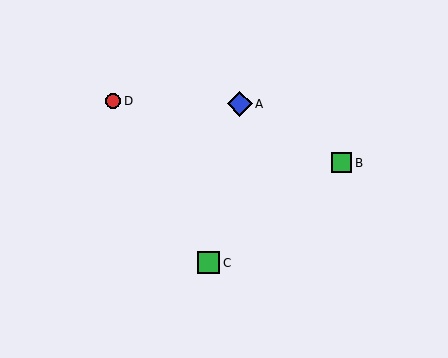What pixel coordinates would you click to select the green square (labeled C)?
Click at (209, 263) to select the green square C.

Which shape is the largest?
The blue diamond (labeled A) is the largest.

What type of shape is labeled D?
Shape D is a red circle.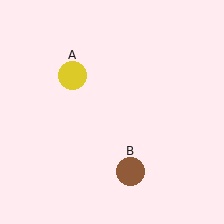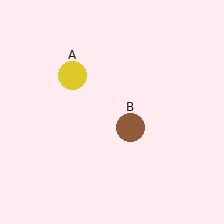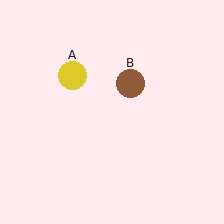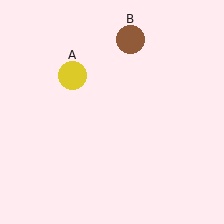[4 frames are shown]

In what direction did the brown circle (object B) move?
The brown circle (object B) moved up.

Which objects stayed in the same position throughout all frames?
Yellow circle (object A) remained stationary.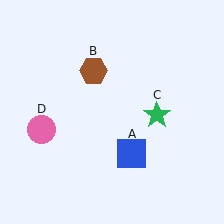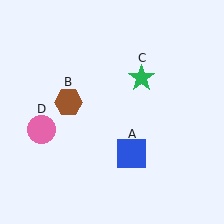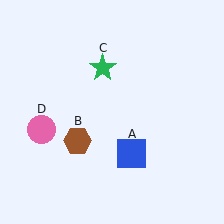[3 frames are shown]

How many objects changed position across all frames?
2 objects changed position: brown hexagon (object B), green star (object C).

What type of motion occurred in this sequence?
The brown hexagon (object B), green star (object C) rotated counterclockwise around the center of the scene.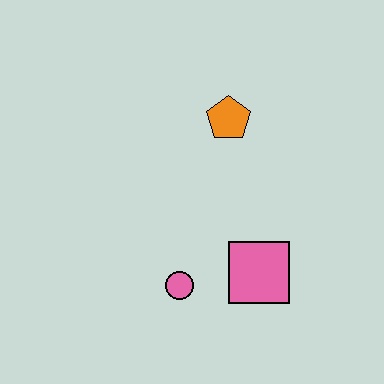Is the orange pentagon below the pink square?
No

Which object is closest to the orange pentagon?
The pink square is closest to the orange pentagon.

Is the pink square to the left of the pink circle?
No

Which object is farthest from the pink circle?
The orange pentagon is farthest from the pink circle.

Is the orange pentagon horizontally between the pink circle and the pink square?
Yes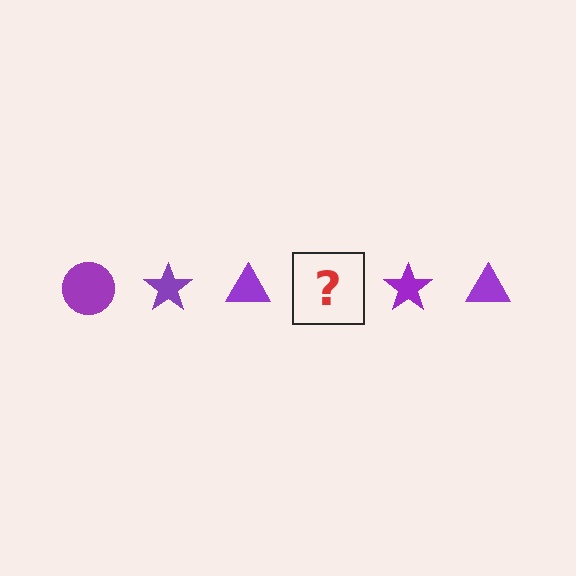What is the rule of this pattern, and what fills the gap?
The rule is that the pattern cycles through circle, star, triangle shapes in purple. The gap should be filled with a purple circle.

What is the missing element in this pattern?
The missing element is a purple circle.